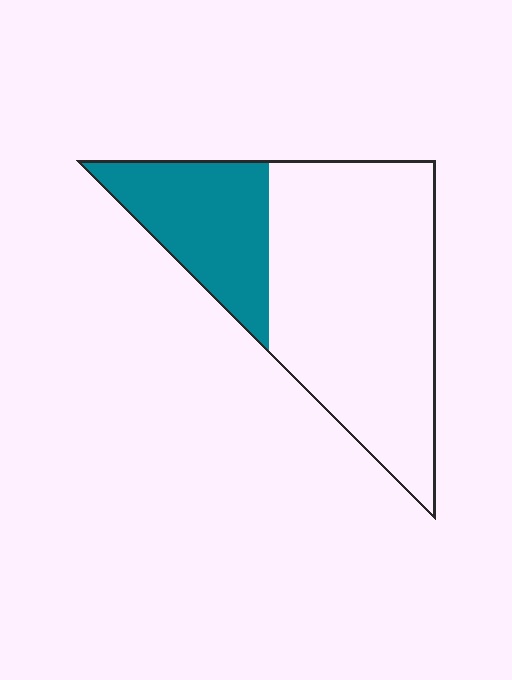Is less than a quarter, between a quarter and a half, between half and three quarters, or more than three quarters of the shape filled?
Between a quarter and a half.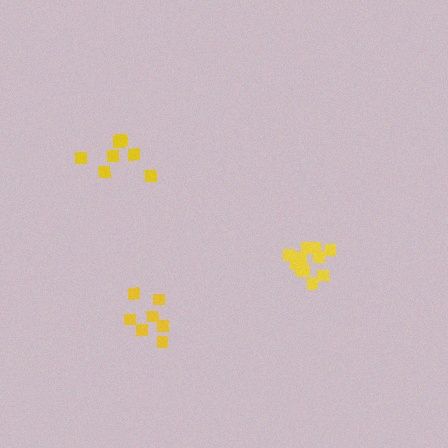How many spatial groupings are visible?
There are 3 spatial groupings.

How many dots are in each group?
Group 1: 11 dots, Group 2: 7 dots, Group 3: 7 dots (25 total).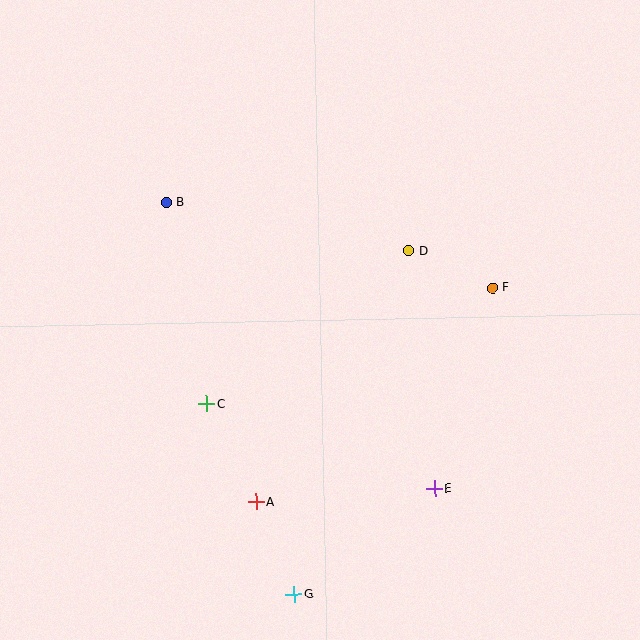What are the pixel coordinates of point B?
Point B is at (166, 202).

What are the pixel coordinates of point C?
Point C is at (206, 404).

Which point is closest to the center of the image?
Point D at (408, 251) is closest to the center.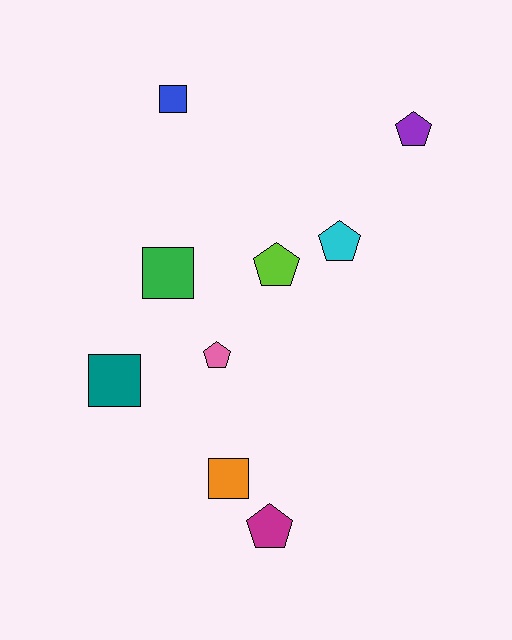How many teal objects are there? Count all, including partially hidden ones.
There is 1 teal object.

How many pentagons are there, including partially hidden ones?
There are 5 pentagons.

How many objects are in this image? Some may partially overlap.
There are 9 objects.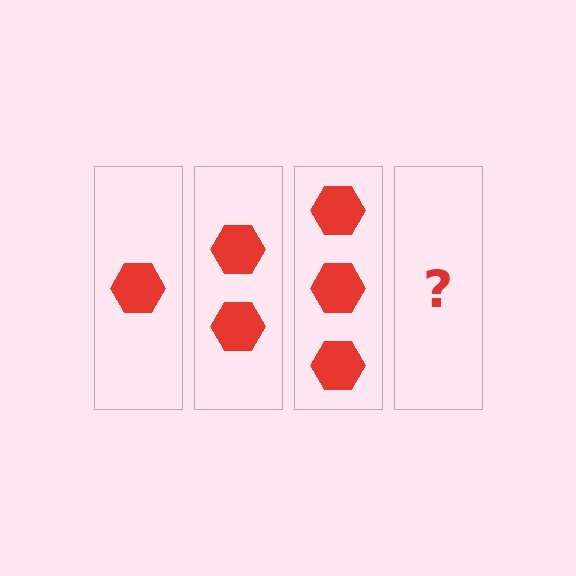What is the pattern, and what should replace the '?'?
The pattern is that each step adds one more hexagon. The '?' should be 4 hexagons.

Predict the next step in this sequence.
The next step is 4 hexagons.